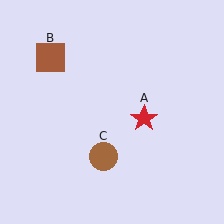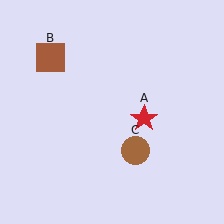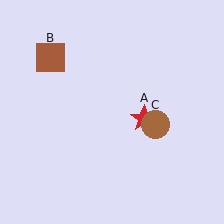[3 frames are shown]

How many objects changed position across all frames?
1 object changed position: brown circle (object C).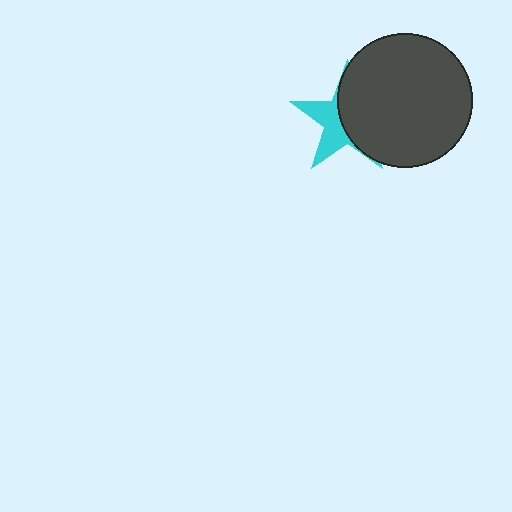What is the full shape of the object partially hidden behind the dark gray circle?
The partially hidden object is a cyan star.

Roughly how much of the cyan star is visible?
A small part of it is visible (roughly 41%).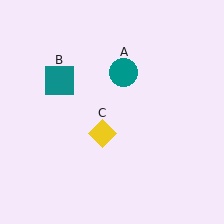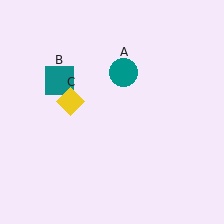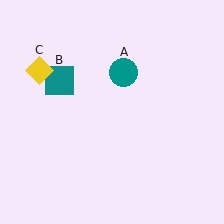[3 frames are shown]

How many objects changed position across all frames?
1 object changed position: yellow diamond (object C).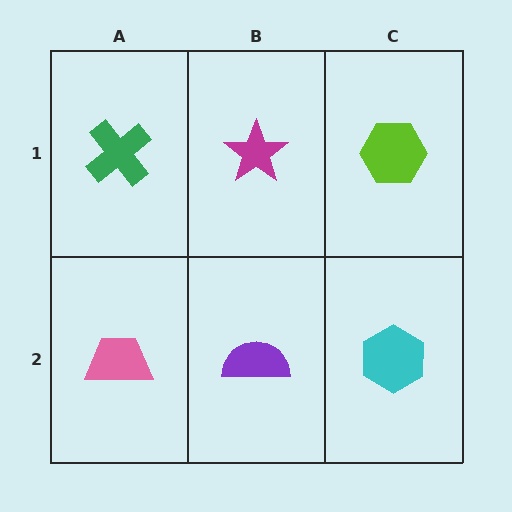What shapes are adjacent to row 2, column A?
A green cross (row 1, column A), a purple semicircle (row 2, column B).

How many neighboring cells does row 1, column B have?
3.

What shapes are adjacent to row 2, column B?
A magenta star (row 1, column B), a pink trapezoid (row 2, column A), a cyan hexagon (row 2, column C).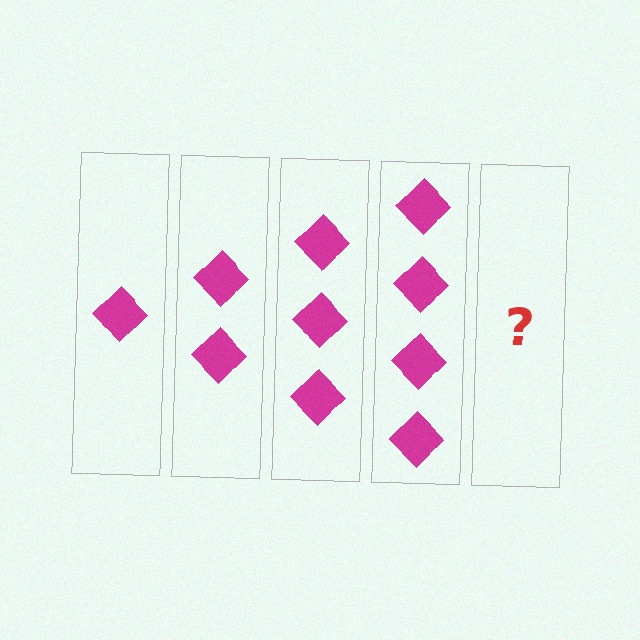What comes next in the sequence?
The next element should be 5 diamonds.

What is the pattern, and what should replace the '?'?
The pattern is that each step adds one more diamond. The '?' should be 5 diamonds.